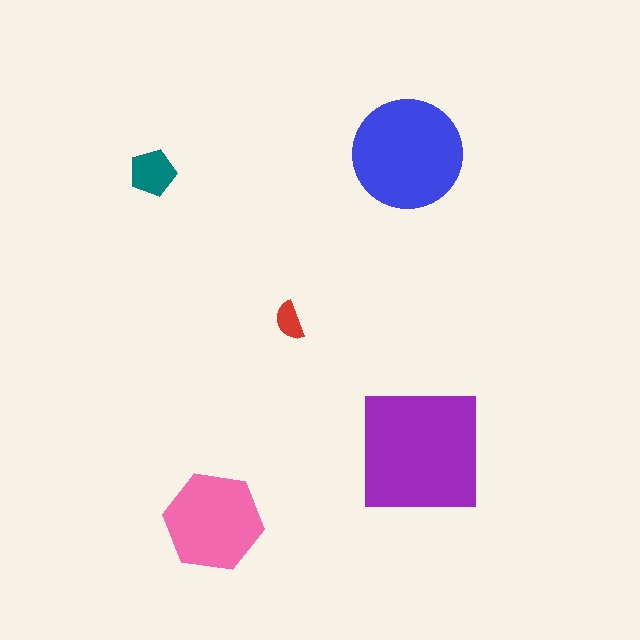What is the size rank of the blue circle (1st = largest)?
2nd.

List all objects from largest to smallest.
The purple square, the blue circle, the pink hexagon, the teal pentagon, the red semicircle.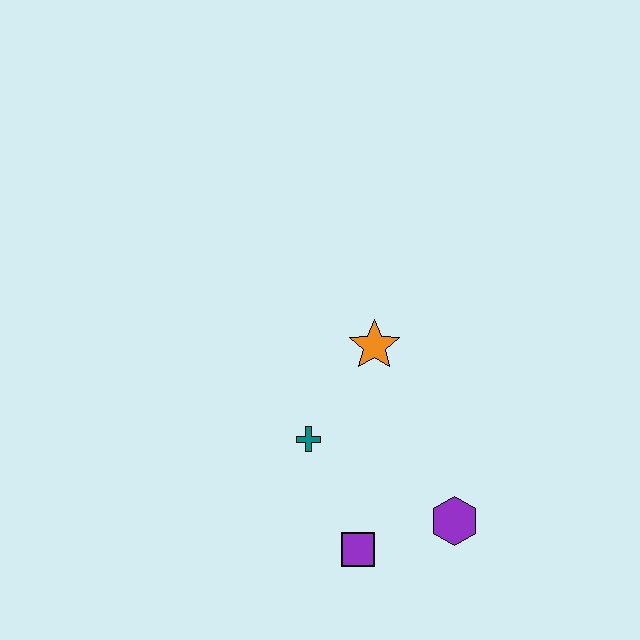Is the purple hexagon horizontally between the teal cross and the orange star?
No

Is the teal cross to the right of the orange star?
No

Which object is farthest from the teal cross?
The purple hexagon is farthest from the teal cross.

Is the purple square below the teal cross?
Yes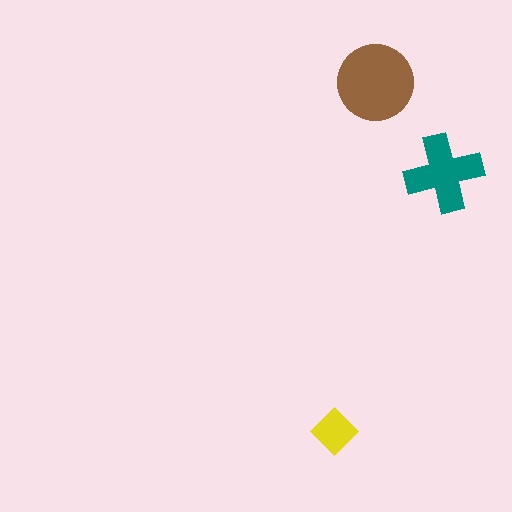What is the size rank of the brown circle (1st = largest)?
1st.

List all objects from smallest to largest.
The yellow diamond, the teal cross, the brown circle.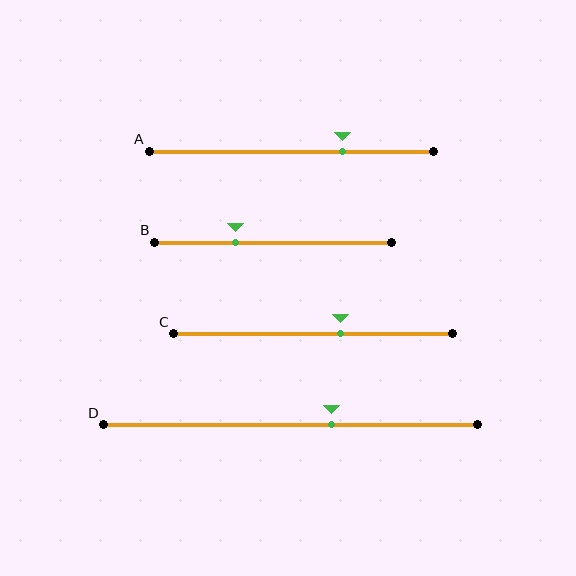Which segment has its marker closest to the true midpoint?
Segment C has its marker closest to the true midpoint.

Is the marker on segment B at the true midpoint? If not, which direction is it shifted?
No, the marker on segment B is shifted to the left by about 16% of the segment length.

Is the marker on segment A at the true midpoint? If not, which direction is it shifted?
No, the marker on segment A is shifted to the right by about 18% of the segment length.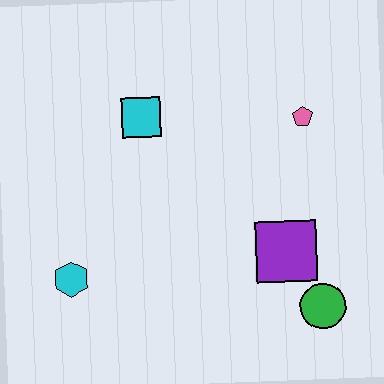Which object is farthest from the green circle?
The cyan square is farthest from the green circle.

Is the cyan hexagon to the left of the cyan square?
Yes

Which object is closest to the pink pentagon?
The purple square is closest to the pink pentagon.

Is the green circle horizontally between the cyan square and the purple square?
No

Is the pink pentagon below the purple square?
No